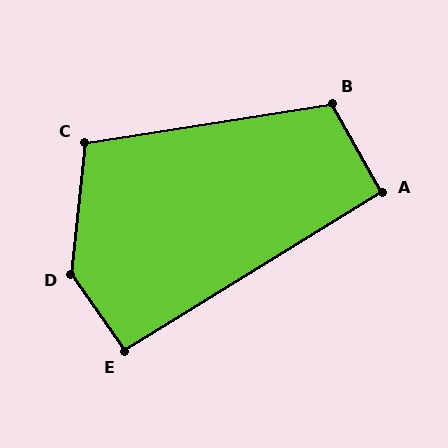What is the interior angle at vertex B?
Approximately 111 degrees (obtuse).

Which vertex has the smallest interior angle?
A, at approximately 92 degrees.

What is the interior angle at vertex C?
Approximately 105 degrees (obtuse).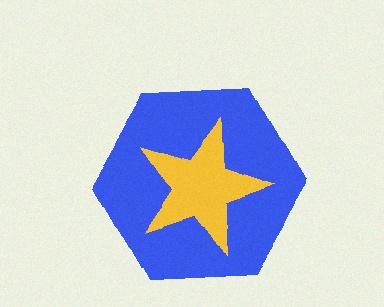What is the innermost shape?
The yellow star.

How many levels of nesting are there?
2.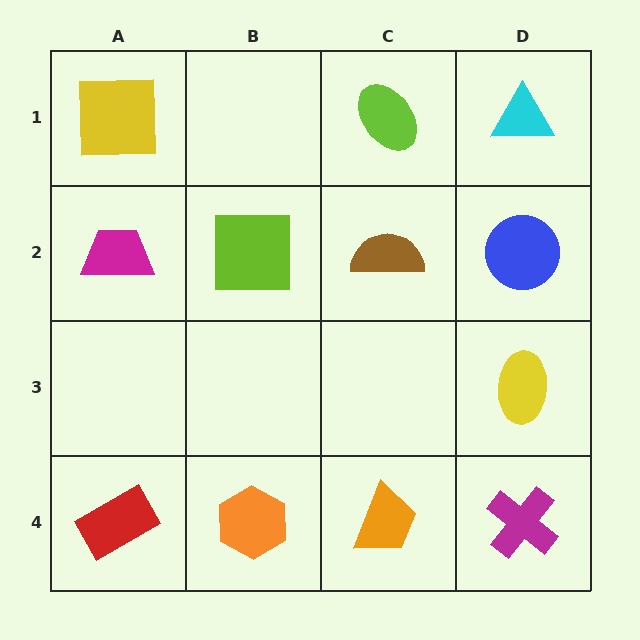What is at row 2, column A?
A magenta trapezoid.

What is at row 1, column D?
A cyan triangle.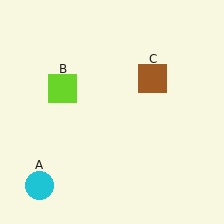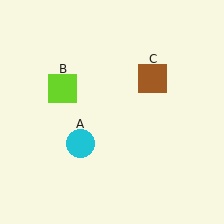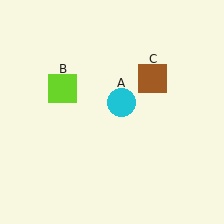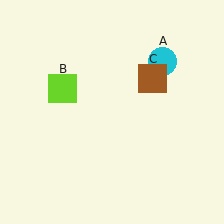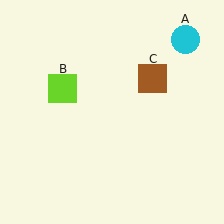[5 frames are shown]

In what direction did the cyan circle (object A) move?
The cyan circle (object A) moved up and to the right.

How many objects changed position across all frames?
1 object changed position: cyan circle (object A).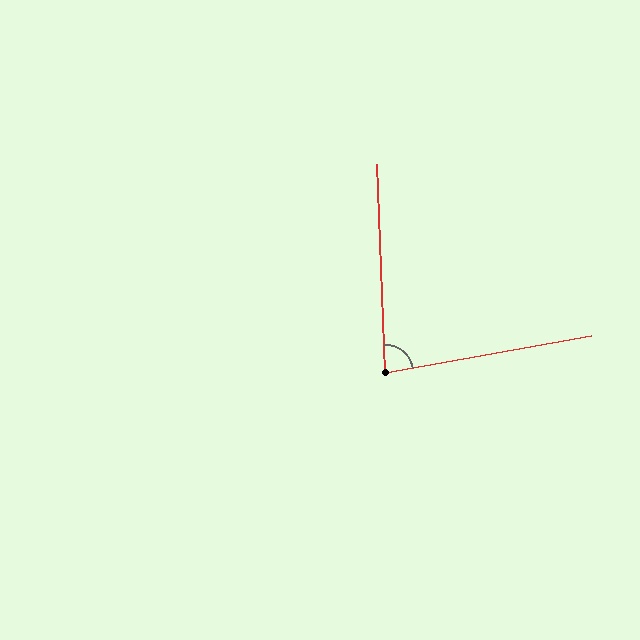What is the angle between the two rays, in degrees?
Approximately 82 degrees.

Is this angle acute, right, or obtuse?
It is acute.